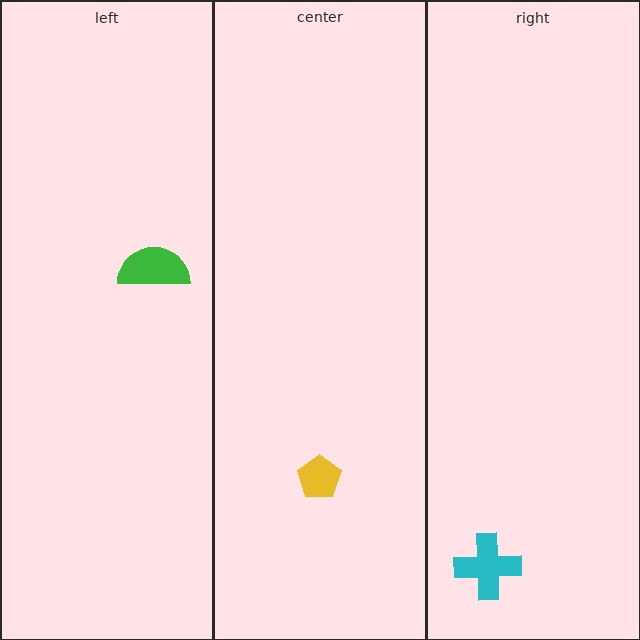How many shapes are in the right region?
1.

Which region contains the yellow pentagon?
The center region.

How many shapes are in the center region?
1.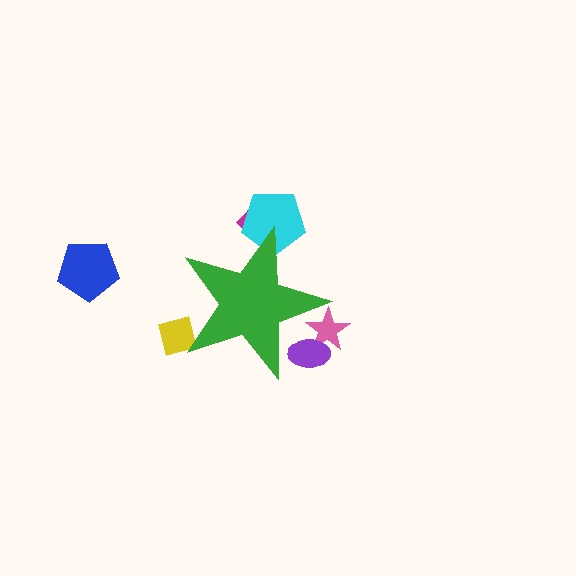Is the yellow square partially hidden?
Yes, the yellow square is partially hidden behind the green star.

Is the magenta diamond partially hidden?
Yes, the magenta diamond is partially hidden behind the green star.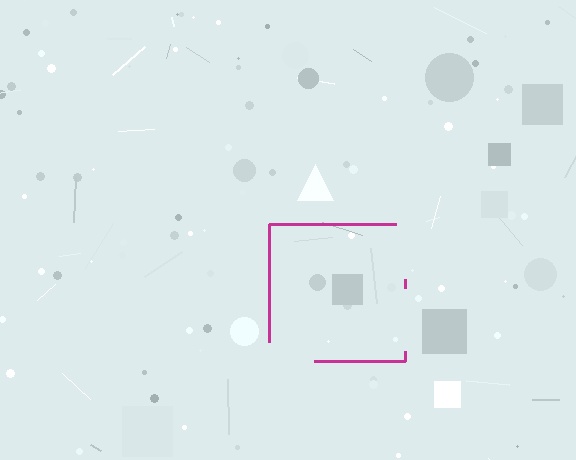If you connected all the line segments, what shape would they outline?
They would outline a square.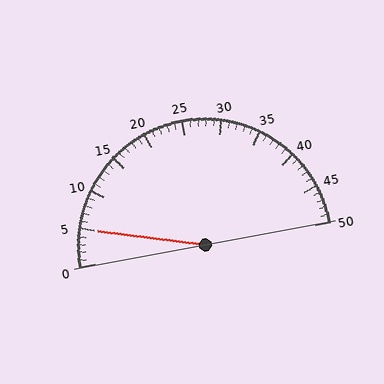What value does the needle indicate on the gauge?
The needle indicates approximately 5.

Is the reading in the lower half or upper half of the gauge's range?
The reading is in the lower half of the range (0 to 50).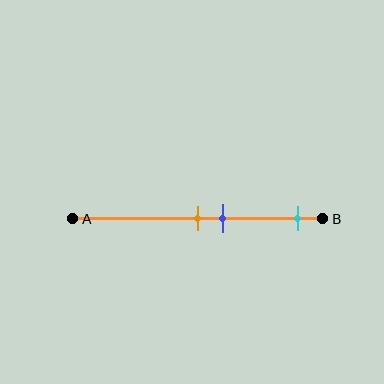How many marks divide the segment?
There are 3 marks dividing the segment.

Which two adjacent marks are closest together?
The orange and blue marks are the closest adjacent pair.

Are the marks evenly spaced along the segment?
No, the marks are not evenly spaced.